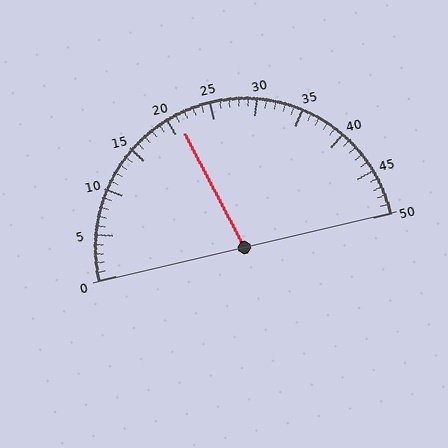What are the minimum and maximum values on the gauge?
The gauge ranges from 0 to 50.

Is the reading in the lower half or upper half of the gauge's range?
The reading is in the lower half of the range (0 to 50).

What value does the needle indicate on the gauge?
The needle indicates approximately 21.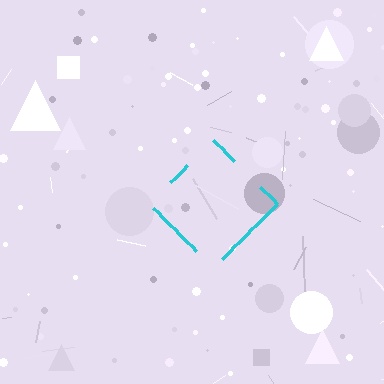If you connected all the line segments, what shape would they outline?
They would outline a diamond.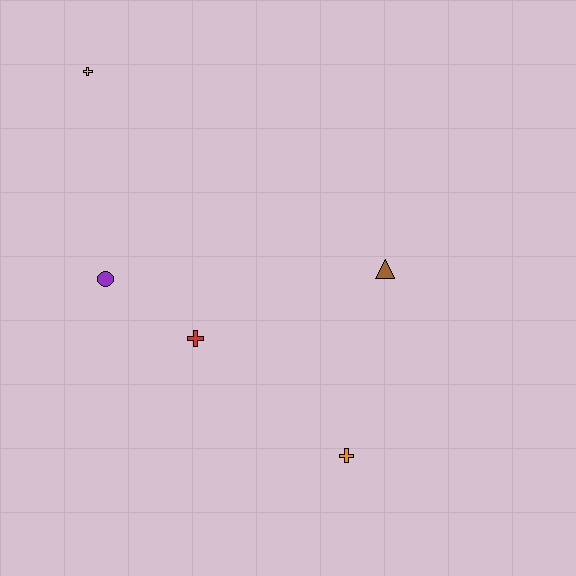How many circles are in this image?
There is 1 circle.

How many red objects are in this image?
There is 1 red object.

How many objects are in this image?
There are 5 objects.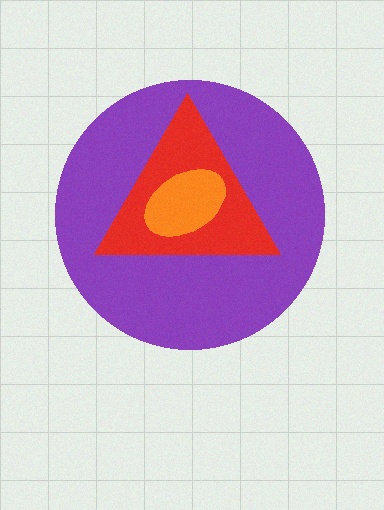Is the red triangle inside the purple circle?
Yes.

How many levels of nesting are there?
3.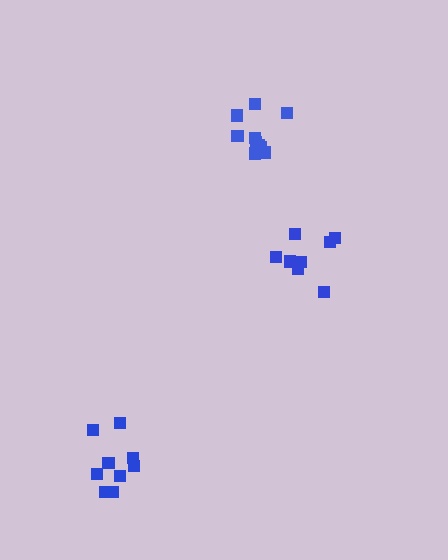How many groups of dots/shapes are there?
There are 3 groups.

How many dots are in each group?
Group 1: 8 dots, Group 2: 10 dots, Group 3: 9 dots (27 total).